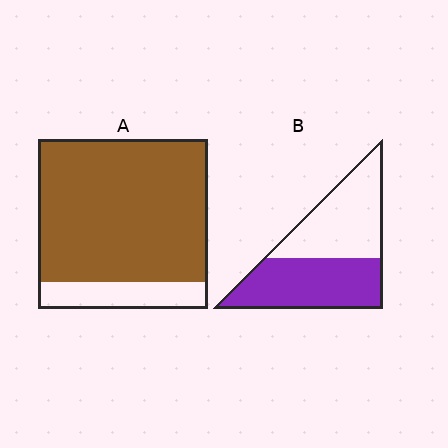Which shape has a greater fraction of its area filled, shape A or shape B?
Shape A.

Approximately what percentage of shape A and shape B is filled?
A is approximately 85% and B is approximately 50%.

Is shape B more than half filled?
Roughly half.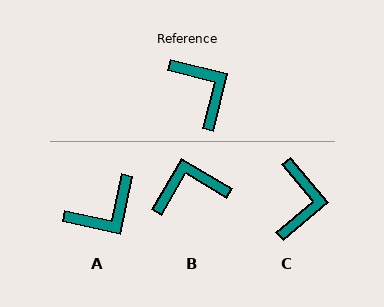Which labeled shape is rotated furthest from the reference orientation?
A, about 88 degrees away.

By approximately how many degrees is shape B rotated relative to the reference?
Approximately 73 degrees counter-clockwise.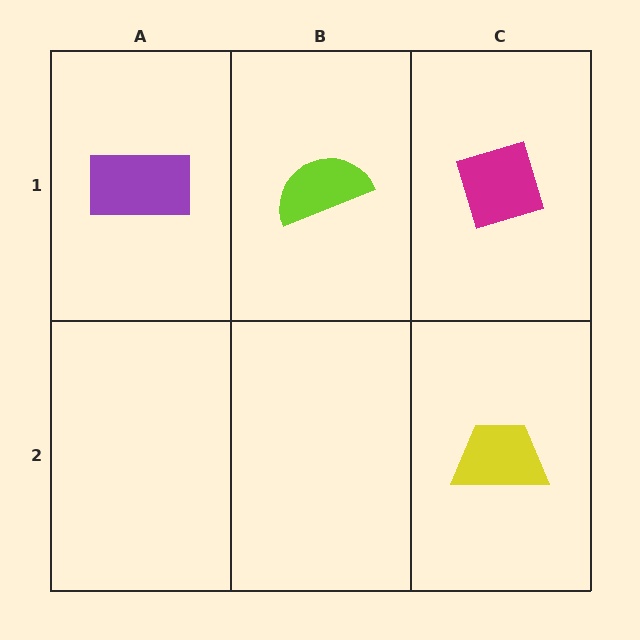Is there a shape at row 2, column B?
No, that cell is empty.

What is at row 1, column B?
A lime semicircle.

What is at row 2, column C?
A yellow trapezoid.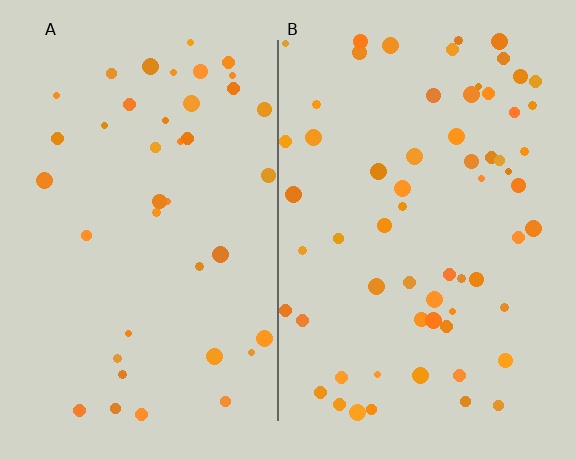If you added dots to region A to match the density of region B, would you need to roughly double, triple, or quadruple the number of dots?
Approximately double.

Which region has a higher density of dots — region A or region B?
B (the right).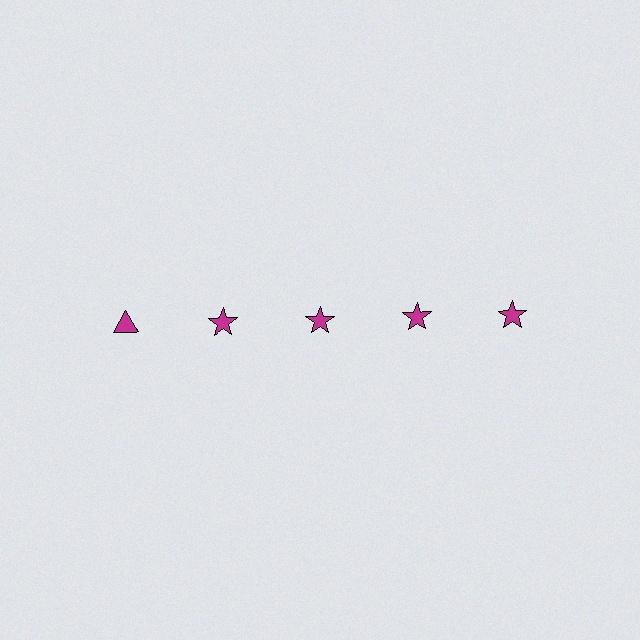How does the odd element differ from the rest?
It has a different shape: triangle instead of star.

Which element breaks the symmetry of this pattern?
The magenta triangle in the top row, leftmost column breaks the symmetry. All other shapes are magenta stars.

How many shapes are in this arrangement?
There are 5 shapes arranged in a grid pattern.